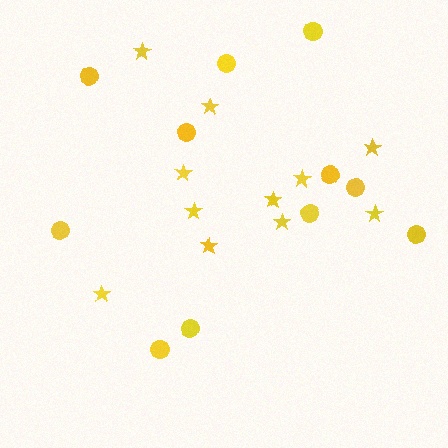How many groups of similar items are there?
There are 2 groups: one group of stars (11) and one group of circles (11).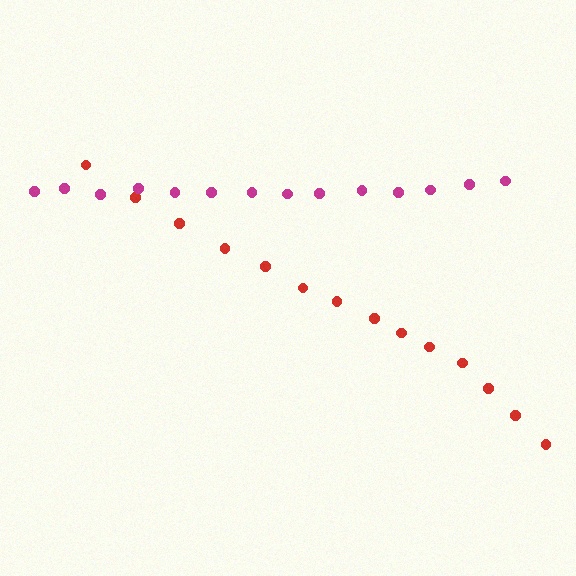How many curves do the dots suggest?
There are 2 distinct paths.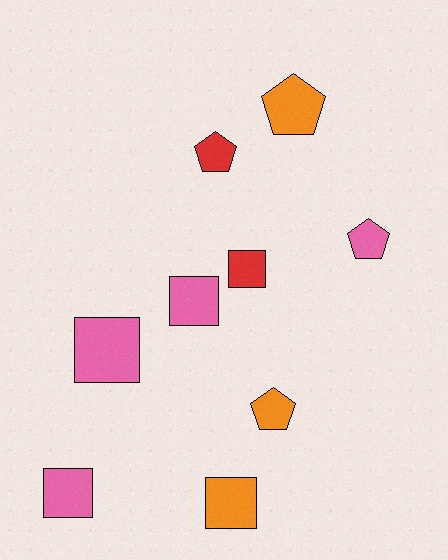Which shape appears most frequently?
Square, with 5 objects.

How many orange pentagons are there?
There are 2 orange pentagons.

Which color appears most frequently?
Pink, with 4 objects.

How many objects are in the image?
There are 9 objects.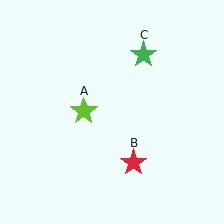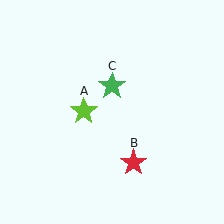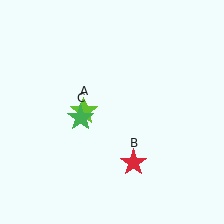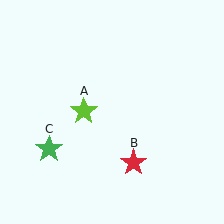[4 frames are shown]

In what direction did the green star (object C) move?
The green star (object C) moved down and to the left.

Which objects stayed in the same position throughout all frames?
Lime star (object A) and red star (object B) remained stationary.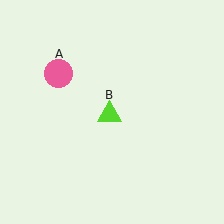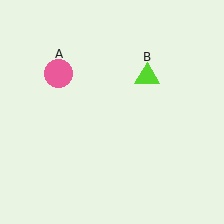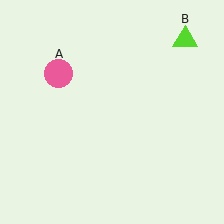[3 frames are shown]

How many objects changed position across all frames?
1 object changed position: lime triangle (object B).